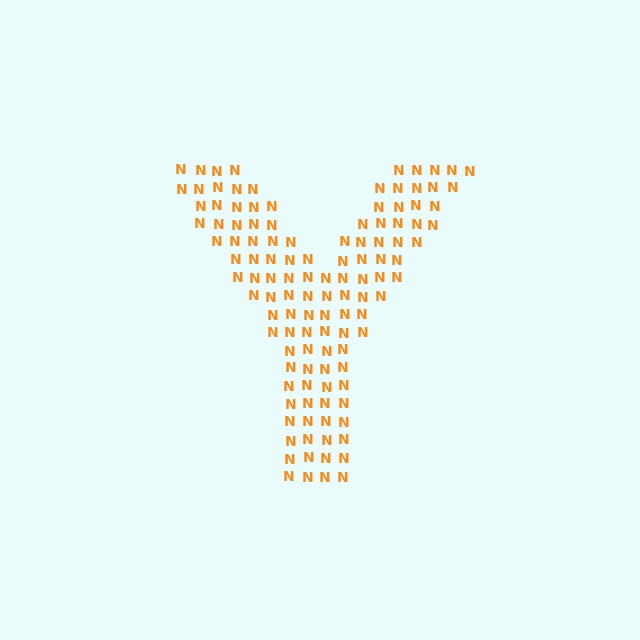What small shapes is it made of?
It is made of small letter N's.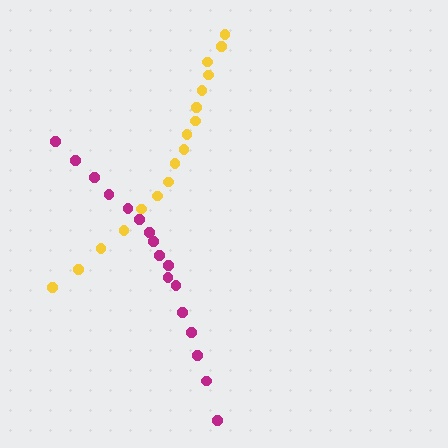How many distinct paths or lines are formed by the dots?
There are 2 distinct paths.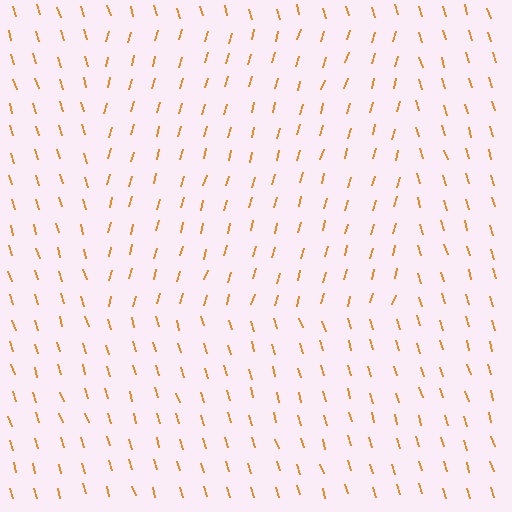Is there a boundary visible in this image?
Yes, there is a texture boundary formed by a change in line orientation.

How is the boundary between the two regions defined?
The boundary is defined purely by a change in line orientation (approximately 32 degrees difference). All lines are the same color and thickness.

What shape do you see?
I see a rectangle.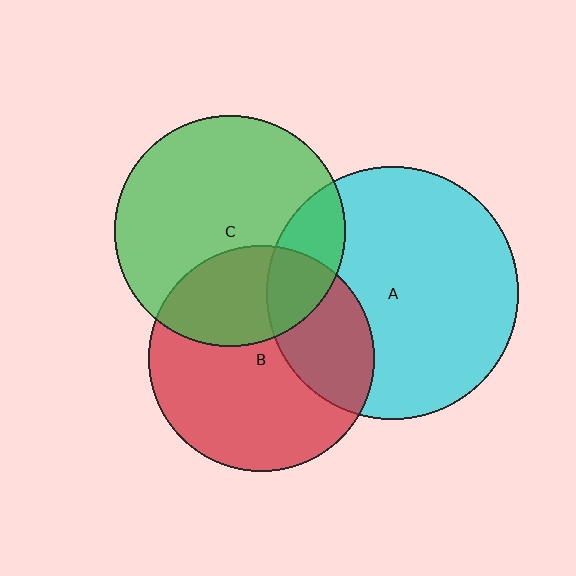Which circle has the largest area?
Circle A (cyan).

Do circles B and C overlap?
Yes.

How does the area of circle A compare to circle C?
Approximately 1.2 times.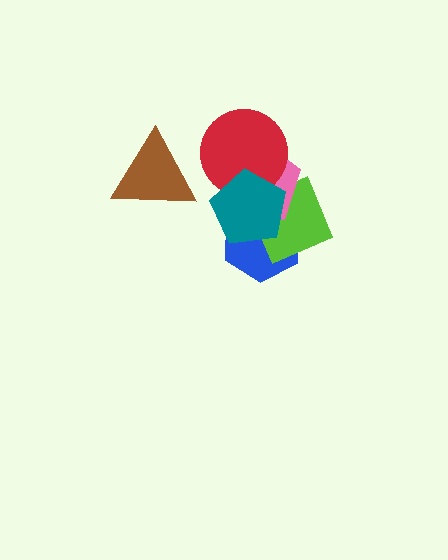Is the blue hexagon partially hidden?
Yes, it is partially covered by another shape.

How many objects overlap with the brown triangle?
0 objects overlap with the brown triangle.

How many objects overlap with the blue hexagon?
3 objects overlap with the blue hexagon.